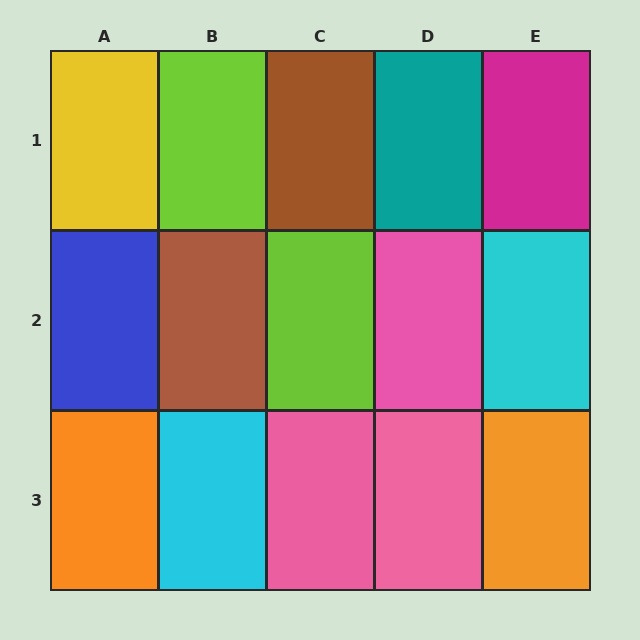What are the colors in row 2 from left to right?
Blue, brown, lime, pink, cyan.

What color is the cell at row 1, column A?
Yellow.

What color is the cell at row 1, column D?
Teal.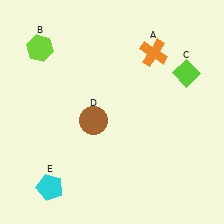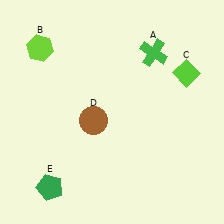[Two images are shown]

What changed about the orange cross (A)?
In Image 1, A is orange. In Image 2, it changed to green.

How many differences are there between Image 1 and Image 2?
There are 2 differences between the two images.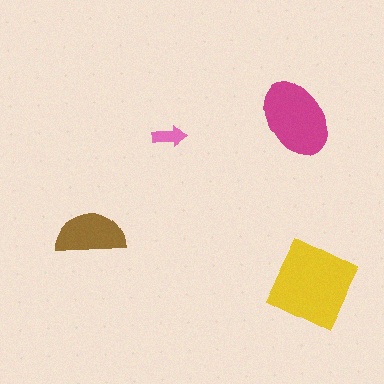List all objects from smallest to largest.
The pink arrow, the brown semicircle, the magenta ellipse, the yellow diamond.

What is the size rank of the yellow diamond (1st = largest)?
1st.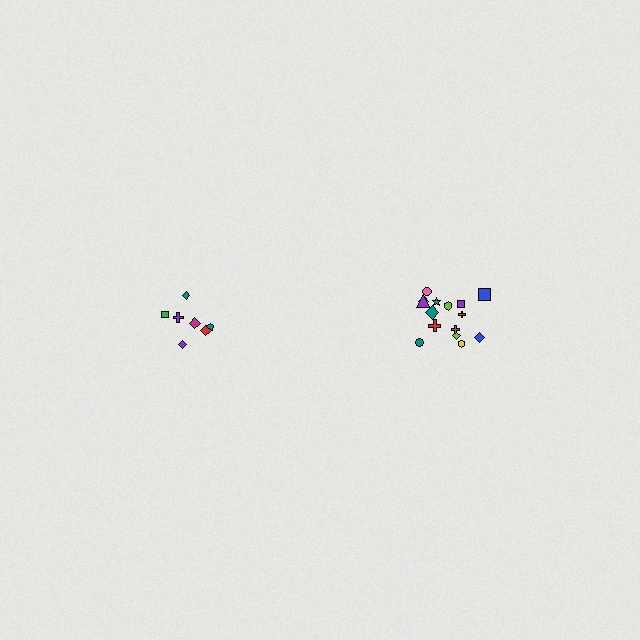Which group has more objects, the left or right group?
The right group.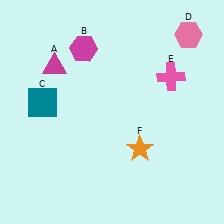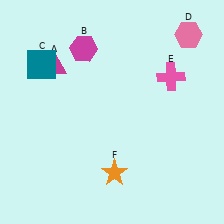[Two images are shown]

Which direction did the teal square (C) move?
The teal square (C) moved up.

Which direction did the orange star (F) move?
The orange star (F) moved left.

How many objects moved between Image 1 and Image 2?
2 objects moved between the two images.